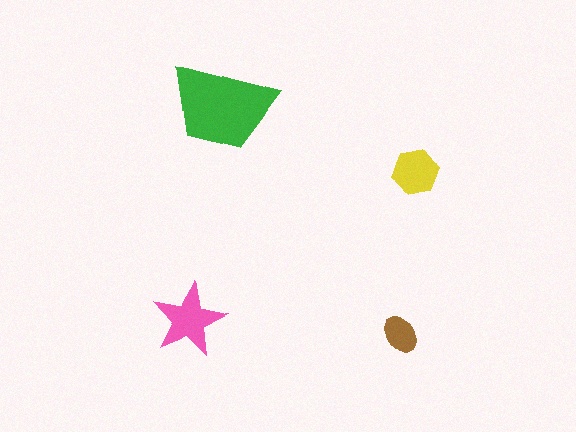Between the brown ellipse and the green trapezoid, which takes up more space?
The green trapezoid.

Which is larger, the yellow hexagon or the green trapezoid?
The green trapezoid.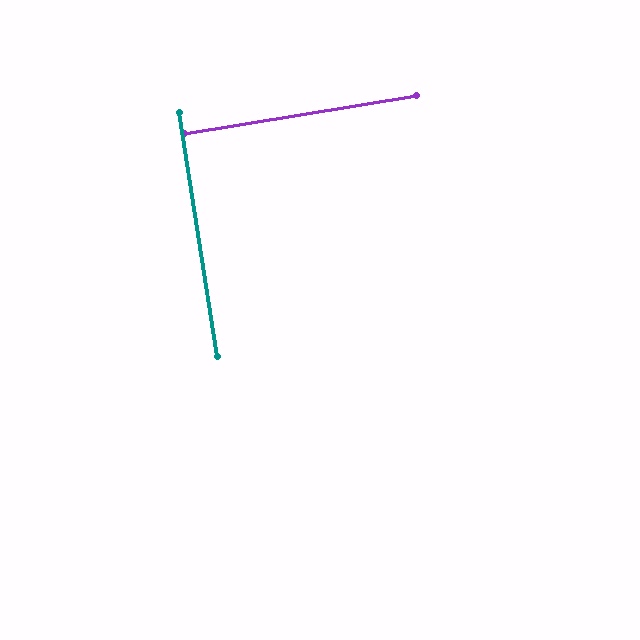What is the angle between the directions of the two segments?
Approximately 89 degrees.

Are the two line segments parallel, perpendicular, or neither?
Perpendicular — they meet at approximately 89°.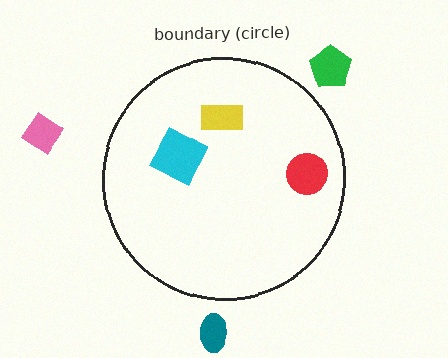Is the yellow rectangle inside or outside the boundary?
Inside.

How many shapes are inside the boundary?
3 inside, 3 outside.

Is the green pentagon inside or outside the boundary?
Outside.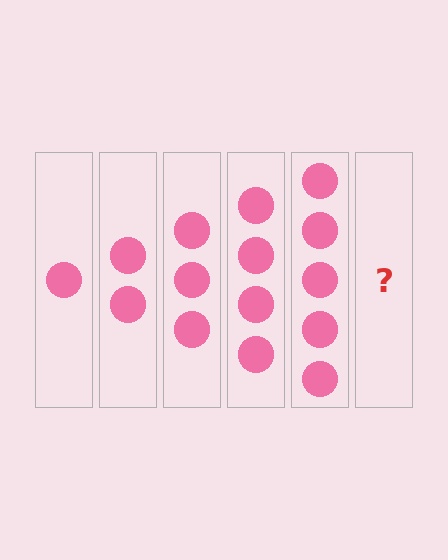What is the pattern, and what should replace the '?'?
The pattern is that each step adds one more circle. The '?' should be 6 circles.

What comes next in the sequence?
The next element should be 6 circles.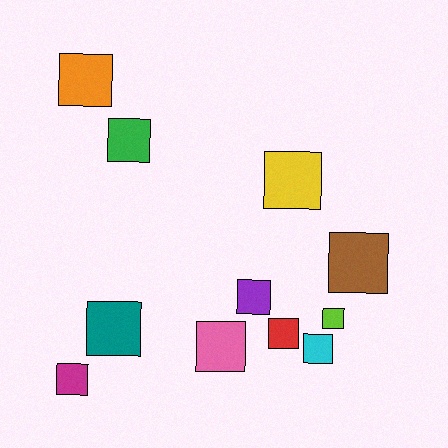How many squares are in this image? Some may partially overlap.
There are 11 squares.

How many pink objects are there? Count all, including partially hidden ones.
There is 1 pink object.